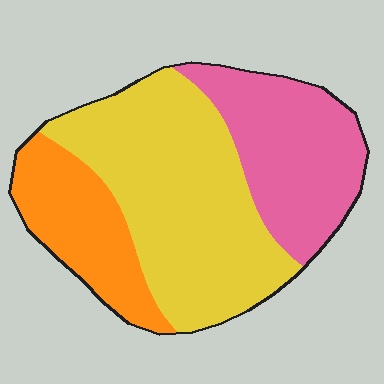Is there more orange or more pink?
Pink.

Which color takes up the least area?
Orange, at roughly 20%.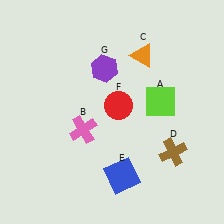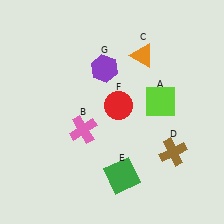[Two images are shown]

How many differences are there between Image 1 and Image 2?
There is 1 difference between the two images.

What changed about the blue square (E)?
In Image 1, E is blue. In Image 2, it changed to green.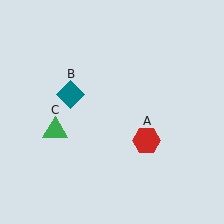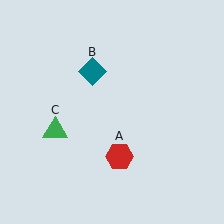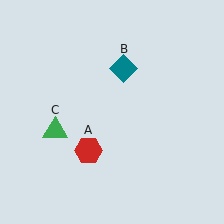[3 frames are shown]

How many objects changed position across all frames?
2 objects changed position: red hexagon (object A), teal diamond (object B).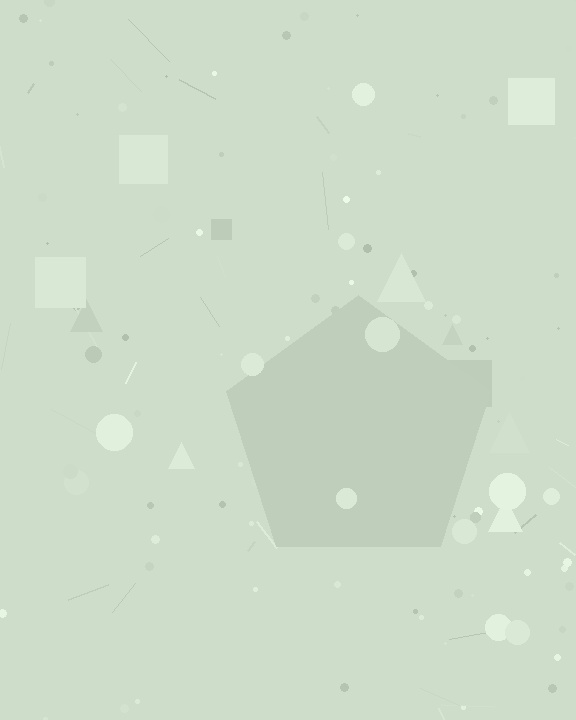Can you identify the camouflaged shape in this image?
The camouflaged shape is a pentagon.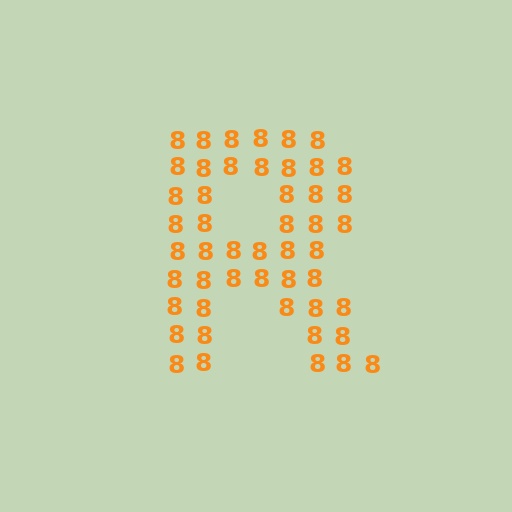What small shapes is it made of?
It is made of small digit 8's.